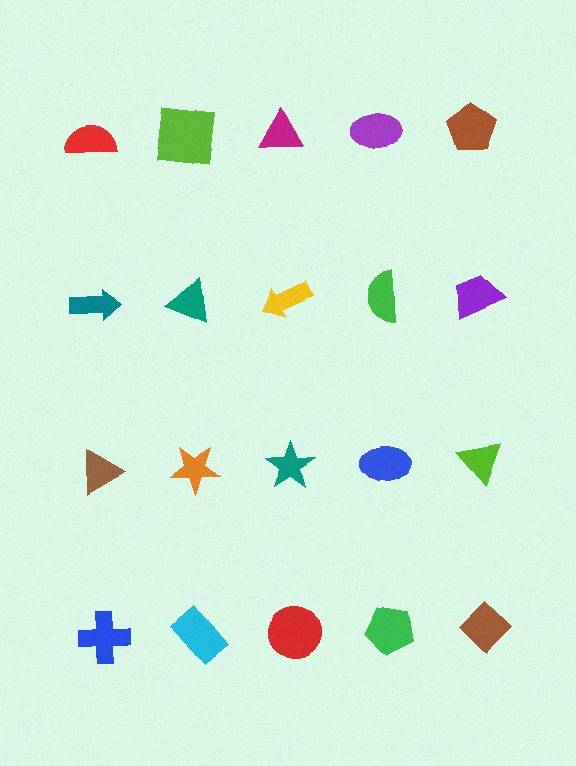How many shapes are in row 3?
5 shapes.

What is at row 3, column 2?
An orange star.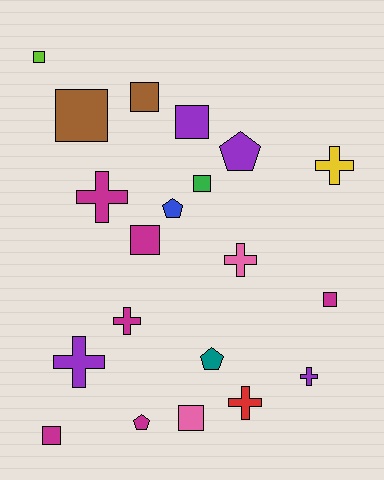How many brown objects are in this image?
There are 2 brown objects.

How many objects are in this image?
There are 20 objects.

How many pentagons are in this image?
There are 4 pentagons.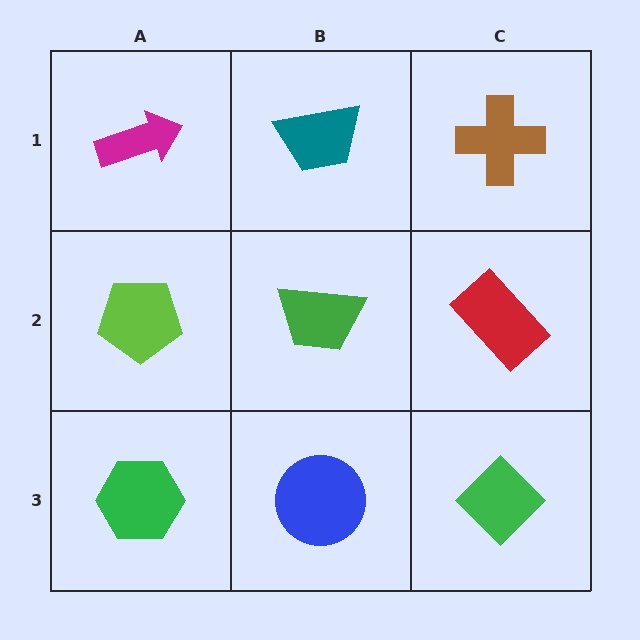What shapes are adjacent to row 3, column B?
A green trapezoid (row 2, column B), a green hexagon (row 3, column A), a green diamond (row 3, column C).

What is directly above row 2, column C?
A brown cross.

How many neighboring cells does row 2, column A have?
3.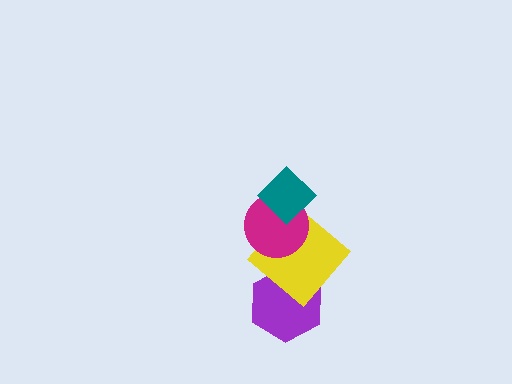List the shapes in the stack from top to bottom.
From top to bottom: the teal diamond, the magenta circle, the yellow diamond, the purple hexagon.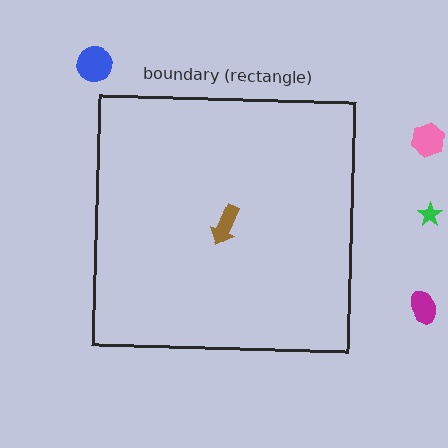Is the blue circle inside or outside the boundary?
Outside.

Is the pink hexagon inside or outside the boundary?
Outside.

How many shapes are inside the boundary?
1 inside, 4 outside.